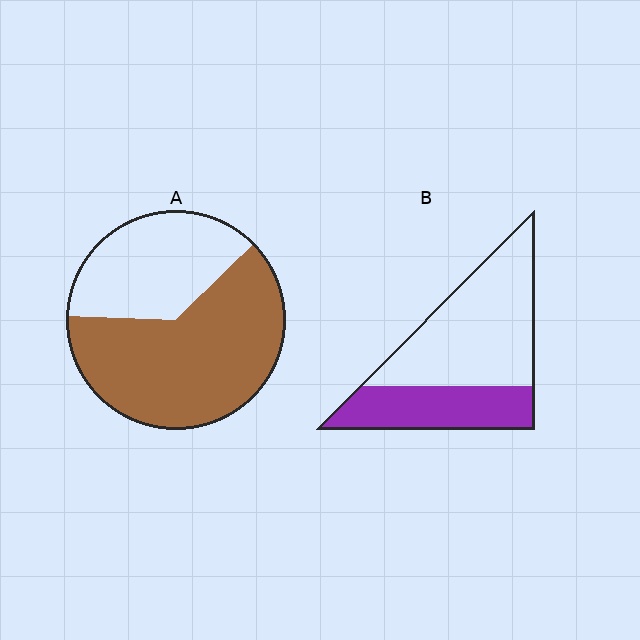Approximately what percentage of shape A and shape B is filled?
A is approximately 65% and B is approximately 35%.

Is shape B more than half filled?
No.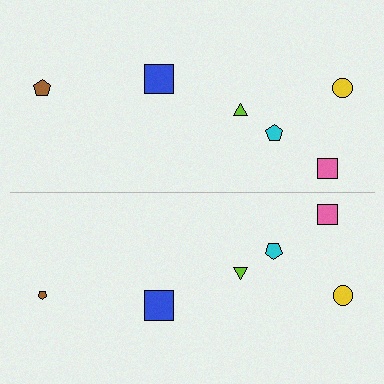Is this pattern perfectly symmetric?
No, the pattern is not perfectly symmetric. The brown pentagon on the bottom side has a different size than its mirror counterpart.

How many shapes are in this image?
There are 12 shapes in this image.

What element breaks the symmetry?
The brown pentagon on the bottom side has a different size than its mirror counterpart.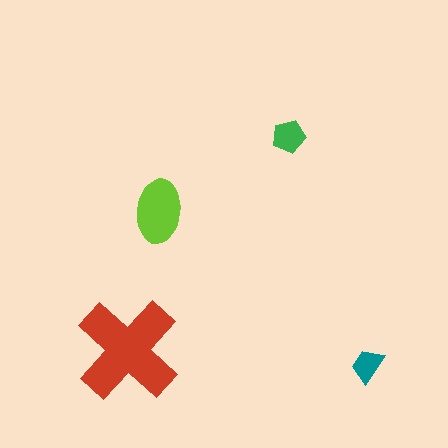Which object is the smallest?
The teal trapezoid.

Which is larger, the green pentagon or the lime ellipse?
The lime ellipse.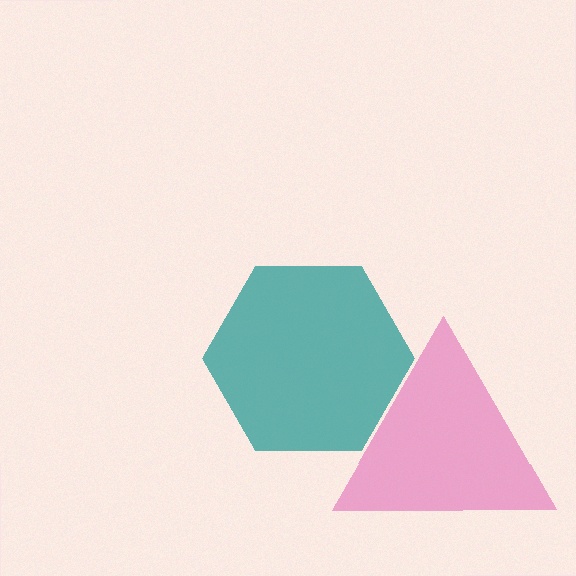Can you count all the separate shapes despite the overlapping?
Yes, there are 2 separate shapes.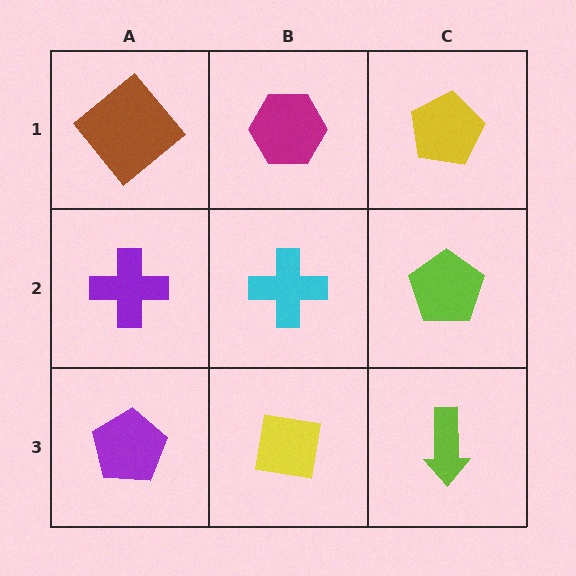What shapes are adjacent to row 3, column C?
A lime pentagon (row 2, column C), a yellow square (row 3, column B).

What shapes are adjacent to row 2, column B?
A magenta hexagon (row 1, column B), a yellow square (row 3, column B), a purple cross (row 2, column A), a lime pentagon (row 2, column C).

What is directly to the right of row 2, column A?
A cyan cross.